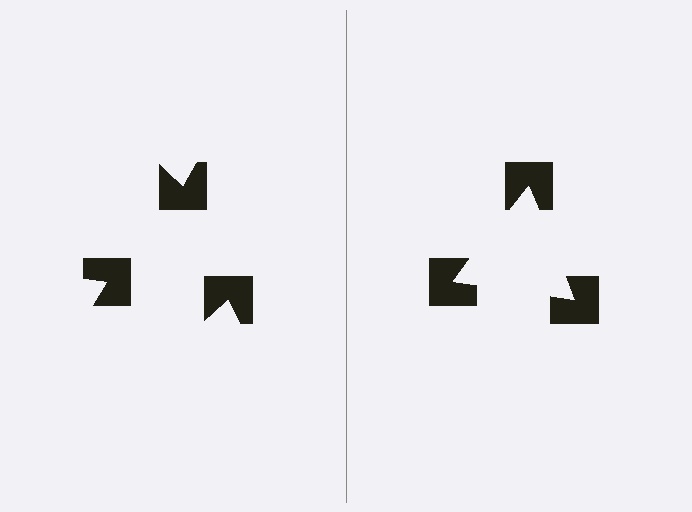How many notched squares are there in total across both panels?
6 — 3 on each side.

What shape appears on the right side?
An illusory triangle.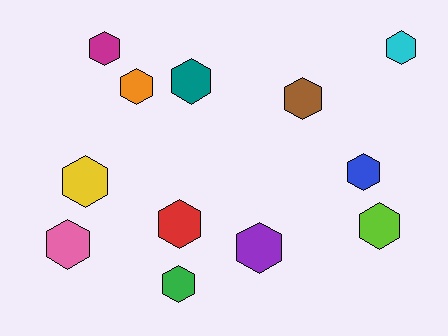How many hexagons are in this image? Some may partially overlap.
There are 12 hexagons.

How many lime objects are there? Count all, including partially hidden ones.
There is 1 lime object.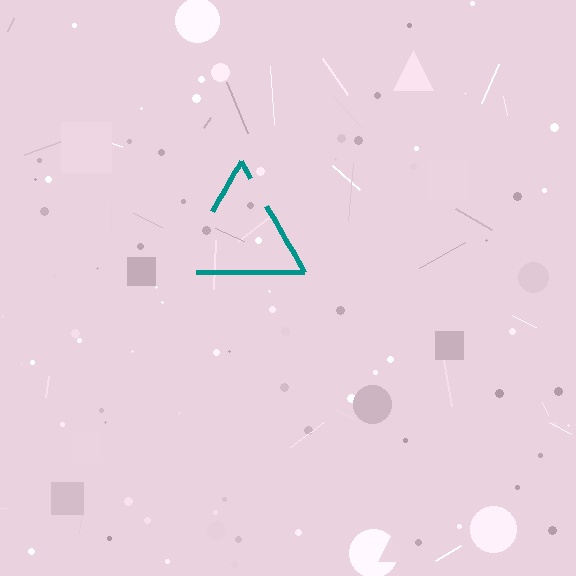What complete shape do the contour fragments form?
The contour fragments form a triangle.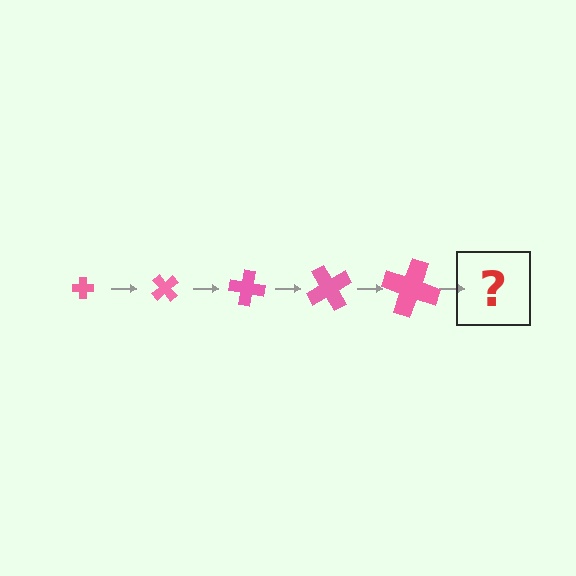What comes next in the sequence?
The next element should be a cross, larger than the previous one and rotated 250 degrees from the start.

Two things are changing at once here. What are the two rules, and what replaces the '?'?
The two rules are that the cross grows larger each step and it rotates 50 degrees each step. The '?' should be a cross, larger than the previous one and rotated 250 degrees from the start.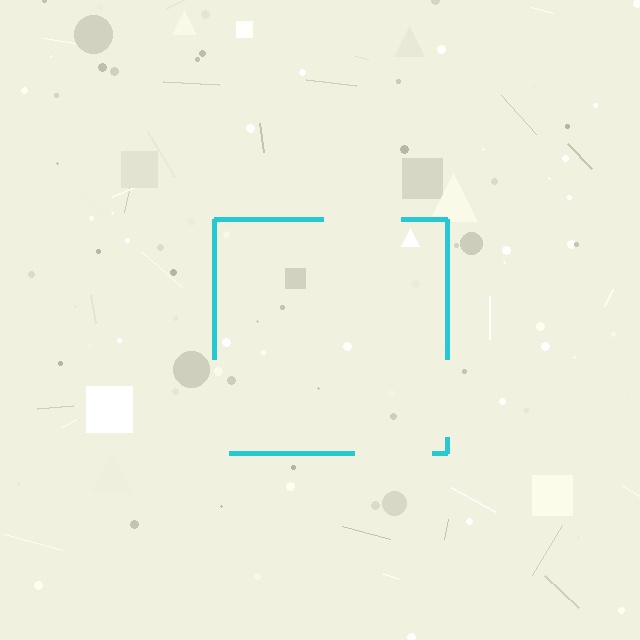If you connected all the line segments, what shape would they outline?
They would outline a square.